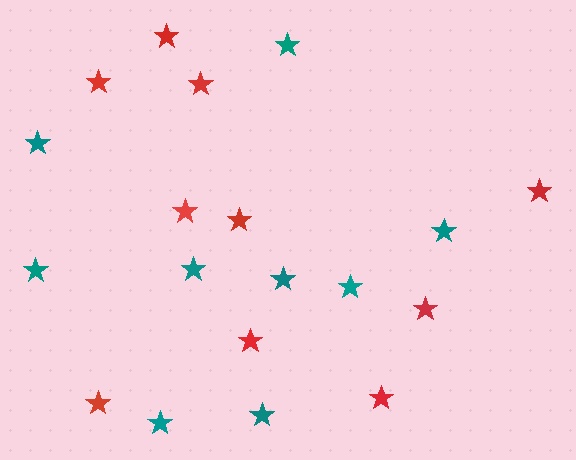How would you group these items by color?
There are 2 groups: one group of teal stars (9) and one group of red stars (10).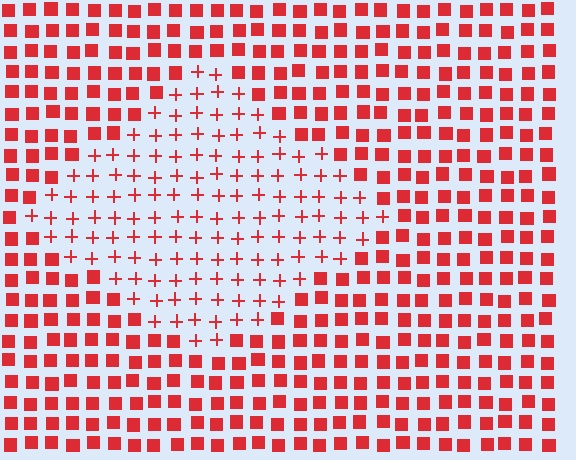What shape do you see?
I see a diamond.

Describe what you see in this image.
The image is filled with small red elements arranged in a uniform grid. A diamond-shaped region contains plus signs, while the surrounding area contains squares. The boundary is defined purely by the change in element shape.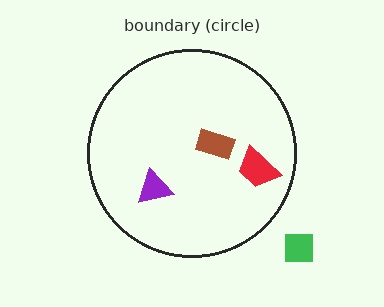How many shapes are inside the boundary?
3 inside, 1 outside.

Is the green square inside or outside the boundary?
Outside.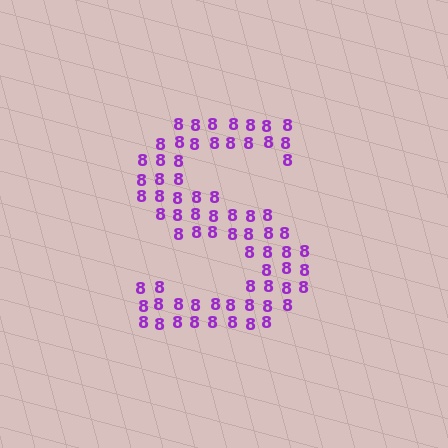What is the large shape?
The large shape is the letter S.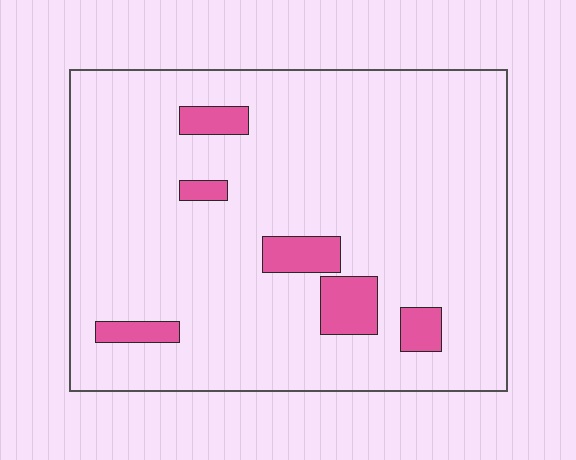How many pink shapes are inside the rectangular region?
6.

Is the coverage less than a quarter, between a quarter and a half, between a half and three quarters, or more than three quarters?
Less than a quarter.